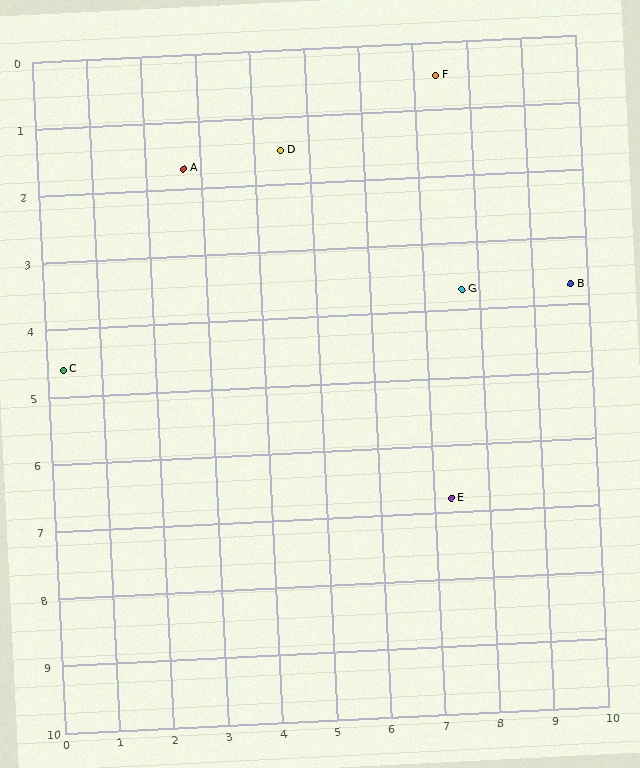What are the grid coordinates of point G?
Point G is at approximately (7.7, 3.7).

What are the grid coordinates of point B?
Point B is at approximately (9.7, 3.7).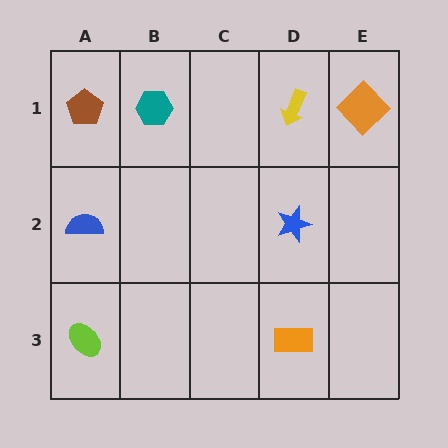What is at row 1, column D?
A yellow arrow.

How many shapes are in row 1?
4 shapes.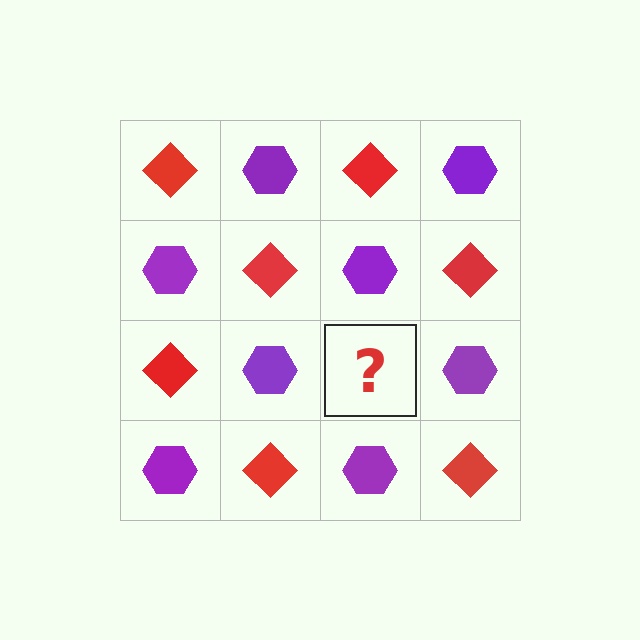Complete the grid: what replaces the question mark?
The question mark should be replaced with a red diamond.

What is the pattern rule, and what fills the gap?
The rule is that it alternates red diamond and purple hexagon in a checkerboard pattern. The gap should be filled with a red diamond.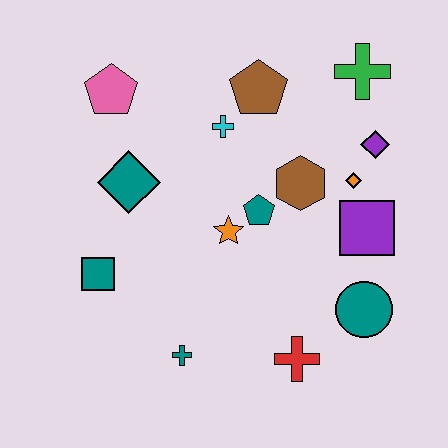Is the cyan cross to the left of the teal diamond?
No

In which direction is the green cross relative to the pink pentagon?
The green cross is to the right of the pink pentagon.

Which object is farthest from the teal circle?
The pink pentagon is farthest from the teal circle.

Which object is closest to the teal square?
The teal diamond is closest to the teal square.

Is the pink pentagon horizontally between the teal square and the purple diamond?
Yes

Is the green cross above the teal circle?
Yes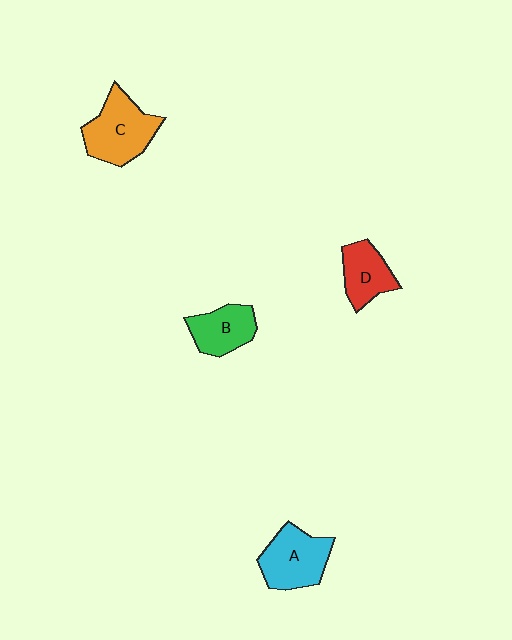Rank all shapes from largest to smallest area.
From largest to smallest: C (orange), A (cyan), B (green), D (red).